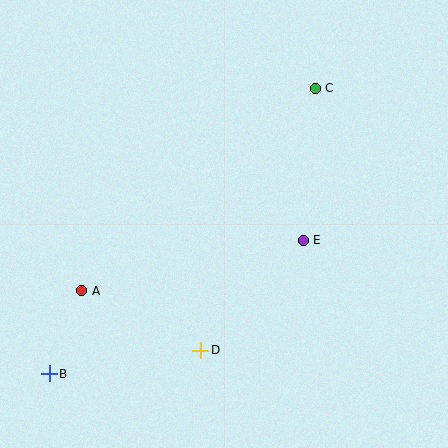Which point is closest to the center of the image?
Point E at (303, 240) is closest to the center.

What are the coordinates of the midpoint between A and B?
The midpoint between A and B is at (66, 332).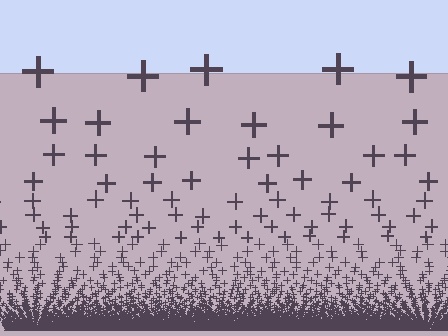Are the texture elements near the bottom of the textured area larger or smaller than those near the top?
Smaller. The gradient is inverted — elements near the bottom are smaller and denser.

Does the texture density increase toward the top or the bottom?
Density increases toward the bottom.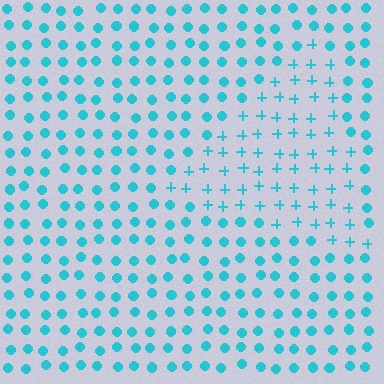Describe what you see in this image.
The image is filled with small cyan elements arranged in a uniform grid. A triangle-shaped region contains plus signs, while the surrounding area contains circles. The boundary is defined purely by the change in element shape.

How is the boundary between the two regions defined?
The boundary is defined by a change in element shape: plus signs inside vs. circles outside. All elements share the same color and spacing.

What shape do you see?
I see a triangle.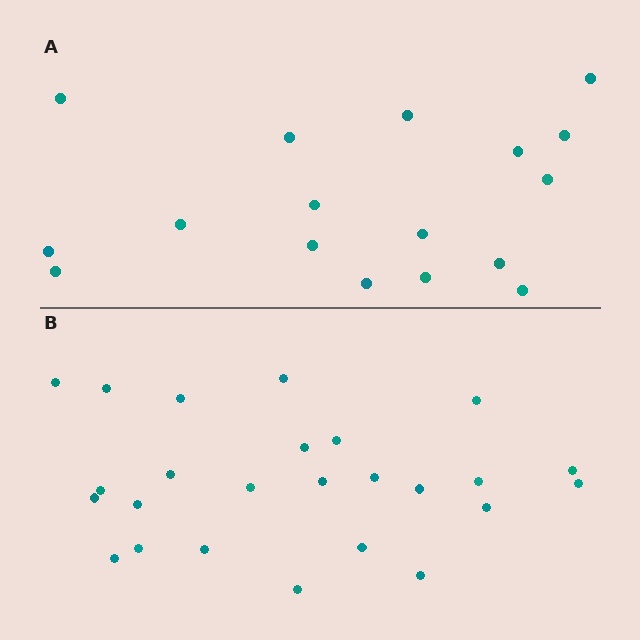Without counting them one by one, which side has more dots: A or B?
Region B (the bottom region) has more dots.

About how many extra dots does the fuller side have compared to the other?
Region B has roughly 8 or so more dots than region A.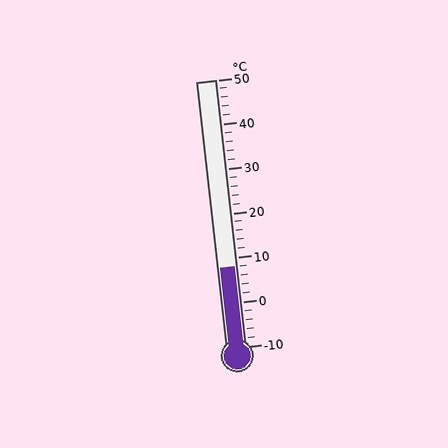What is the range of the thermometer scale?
The thermometer scale ranges from -10°C to 50°C.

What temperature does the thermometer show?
The thermometer shows approximately 8°C.